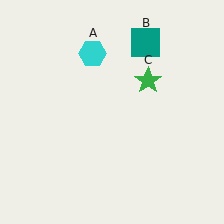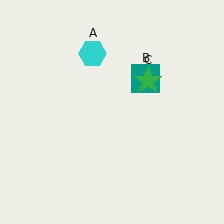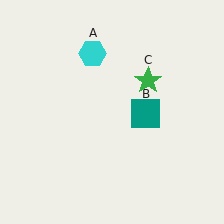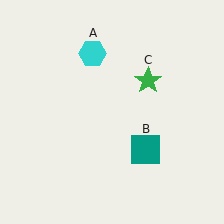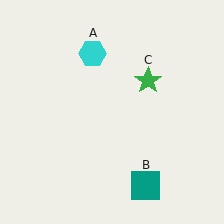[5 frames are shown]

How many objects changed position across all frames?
1 object changed position: teal square (object B).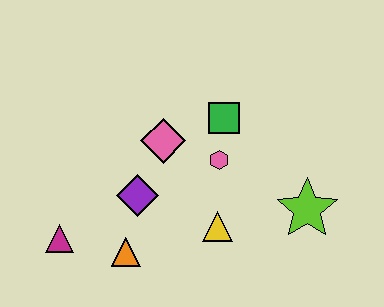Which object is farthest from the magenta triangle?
The lime star is farthest from the magenta triangle.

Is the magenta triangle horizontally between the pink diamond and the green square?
No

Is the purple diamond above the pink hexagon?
No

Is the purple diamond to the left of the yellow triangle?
Yes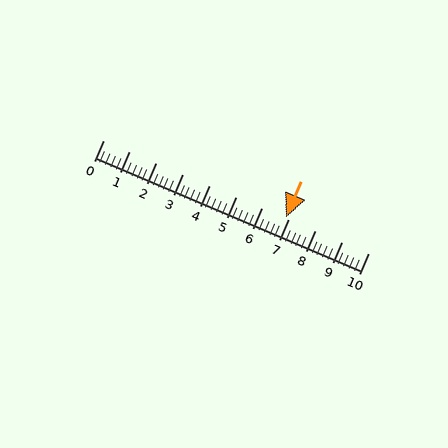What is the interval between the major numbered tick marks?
The major tick marks are spaced 1 units apart.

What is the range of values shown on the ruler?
The ruler shows values from 0 to 10.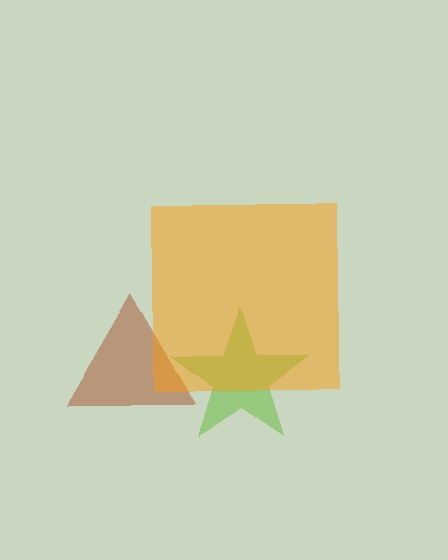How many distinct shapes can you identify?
There are 3 distinct shapes: a brown triangle, a lime star, an orange square.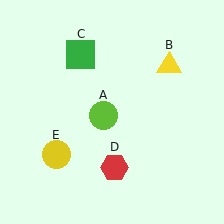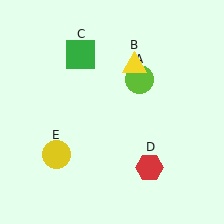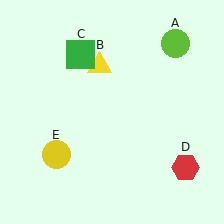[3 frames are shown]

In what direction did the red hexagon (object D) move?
The red hexagon (object D) moved right.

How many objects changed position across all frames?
3 objects changed position: lime circle (object A), yellow triangle (object B), red hexagon (object D).